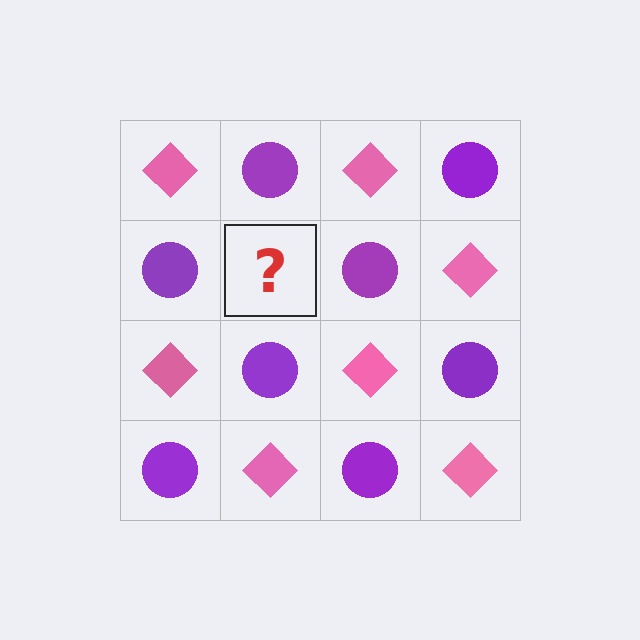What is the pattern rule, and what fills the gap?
The rule is that it alternates pink diamond and purple circle in a checkerboard pattern. The gap should be filled with a pink diamond.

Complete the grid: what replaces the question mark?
The question mark should be replaced with a pink diamond.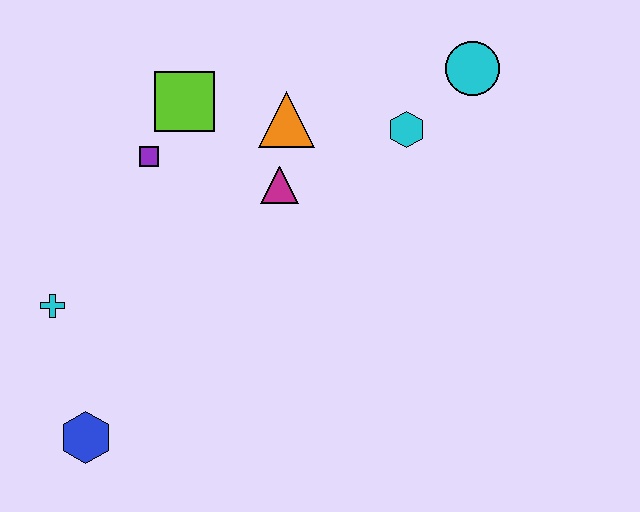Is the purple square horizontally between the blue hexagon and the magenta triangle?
Yes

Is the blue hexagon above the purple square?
No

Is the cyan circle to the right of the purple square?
Yes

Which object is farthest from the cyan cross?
The cyan circle is farthest from the cyan cross.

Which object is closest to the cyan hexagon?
The cyan circle is closest to the cyan hexagon.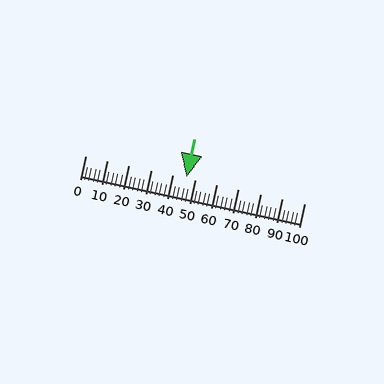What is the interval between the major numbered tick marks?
The major tick marks are spaced 10 units apart.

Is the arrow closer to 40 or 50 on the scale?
The arrow is closer to 50.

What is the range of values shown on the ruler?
The ruler shows values from 0 to 100.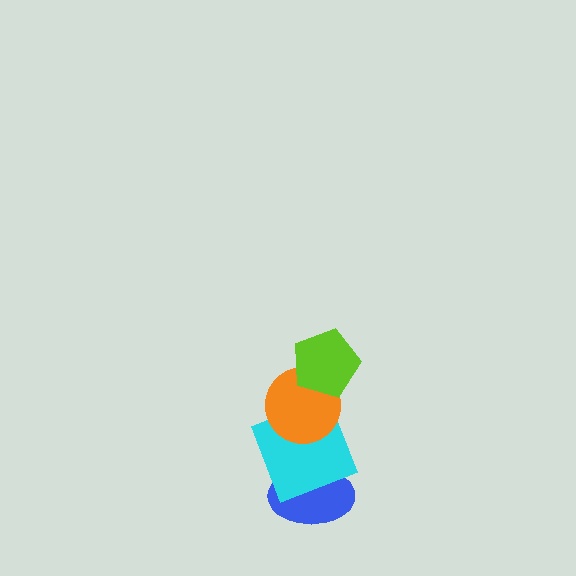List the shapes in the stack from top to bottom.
From top to bottom: the lime pentagon, the orange circle, the cyan square, the blue ellipse.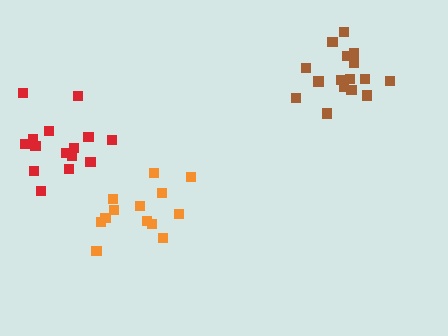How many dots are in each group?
Group 1: 15 dots, Group 2: 16 dots, Group 3: 13 dots (44 total).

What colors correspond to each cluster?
The clusters are colored: red, brown, orange.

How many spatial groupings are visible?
There are 3 spatial groupings.